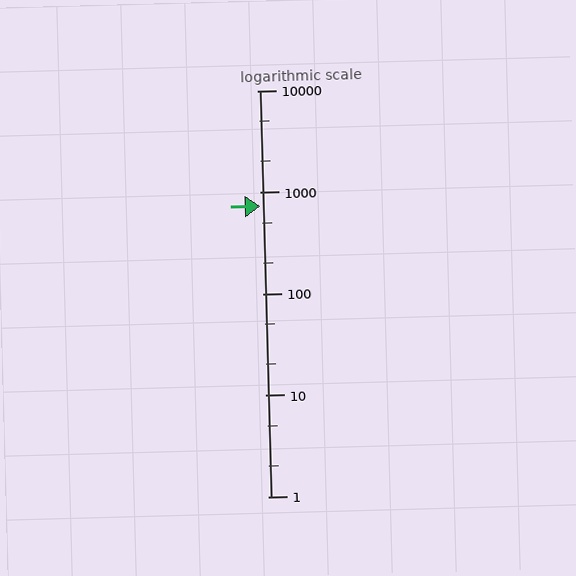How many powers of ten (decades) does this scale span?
The scale spans 4 decades, from 1 to 10000.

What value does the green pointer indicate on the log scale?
The pointer indicates approximately 720.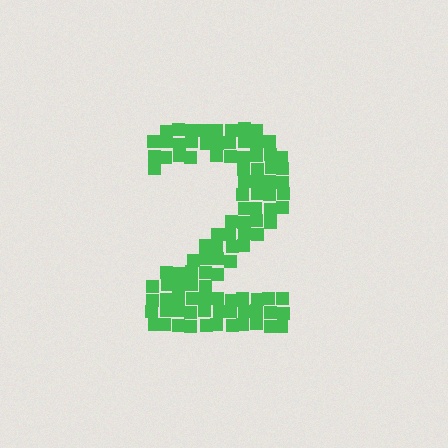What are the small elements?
The small elements are squares.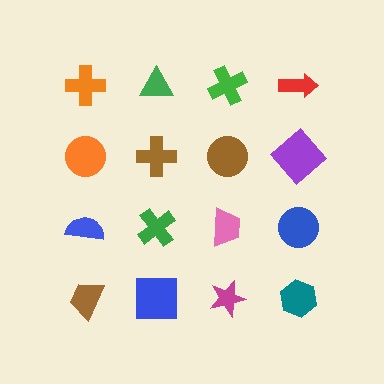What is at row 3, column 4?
A blue circle.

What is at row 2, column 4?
A purple diamond.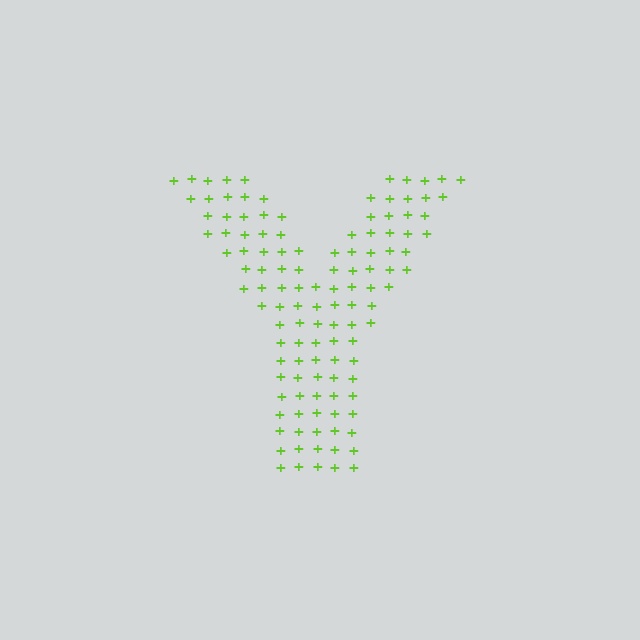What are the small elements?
The small elements are plus signs.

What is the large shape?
The large shape is the letter Y.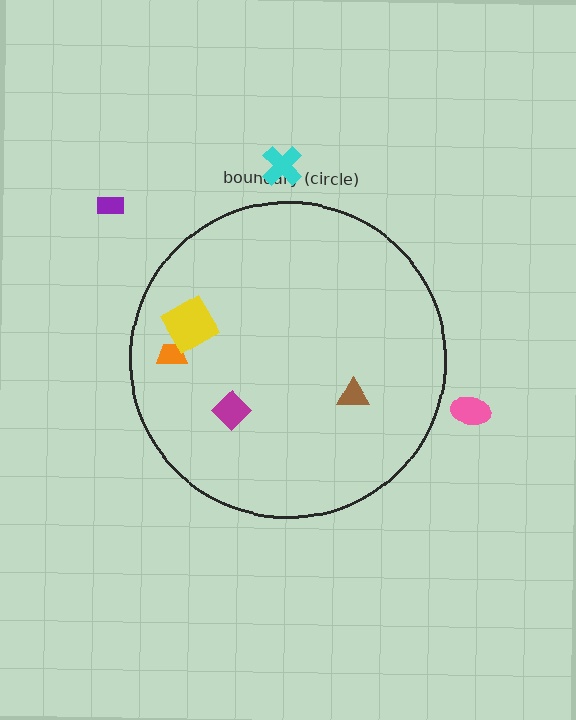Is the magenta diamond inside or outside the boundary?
Inside.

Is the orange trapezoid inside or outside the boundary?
Inside.